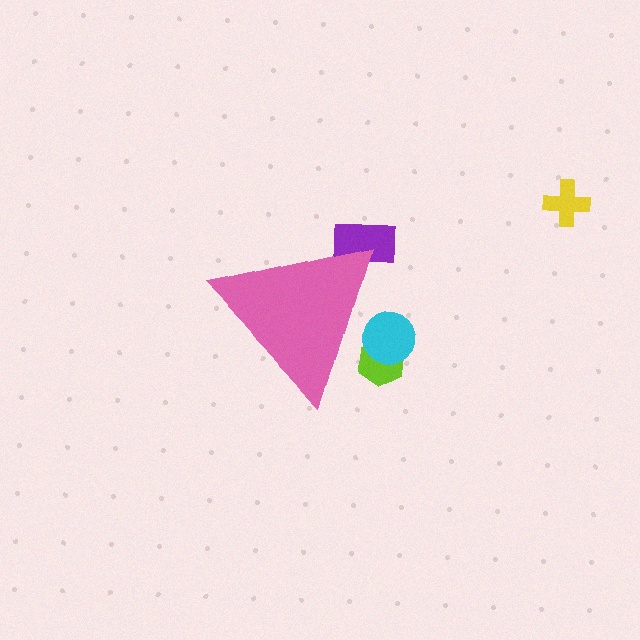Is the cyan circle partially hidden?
Yes, the cyan circle is partially hidden behind the pink triangle.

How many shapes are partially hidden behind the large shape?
3 shapes are partially hidden.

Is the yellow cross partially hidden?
No, the yellow cross is fully visible.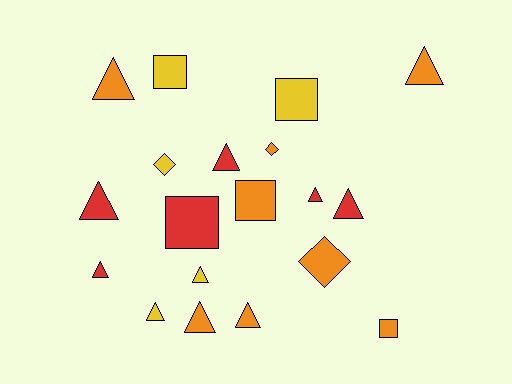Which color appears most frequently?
Orange, with 8 objects.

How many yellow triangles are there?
There are 2 yellow triangles.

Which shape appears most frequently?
Triangle, with 11 objects.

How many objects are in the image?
There are 19 objects.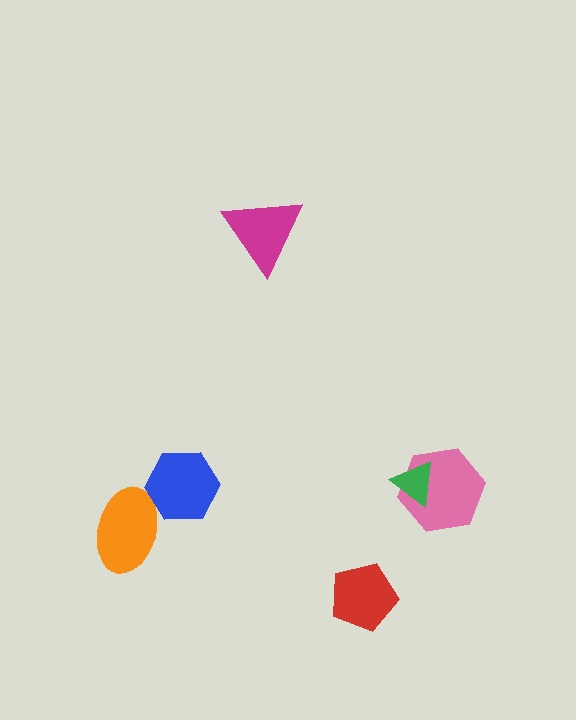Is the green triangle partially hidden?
No, no other shape covers it.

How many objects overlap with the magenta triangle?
0 objects overlap with the magenta triangle.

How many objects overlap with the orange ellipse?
1 object overlaps with the orange ellipse.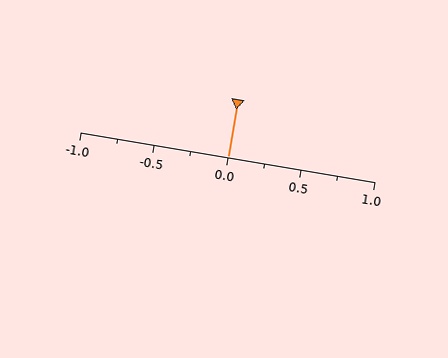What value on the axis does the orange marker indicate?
The marker indicates approximately 0.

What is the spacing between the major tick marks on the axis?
The major ticks are spaced 0.5 apart.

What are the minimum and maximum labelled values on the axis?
The axis runs from -1.0 to 1.0.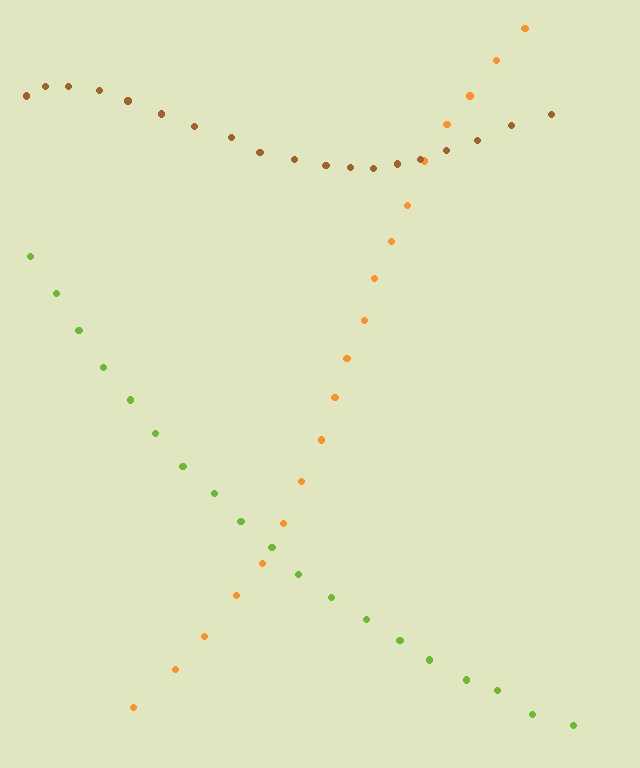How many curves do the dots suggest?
There are 3 distinct paths.